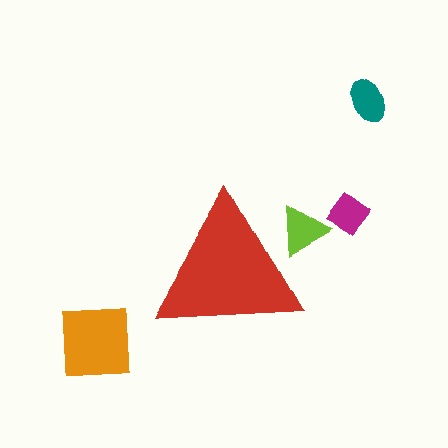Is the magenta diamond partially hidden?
No, the magenta diamond is fully visible.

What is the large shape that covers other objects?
A red triangle.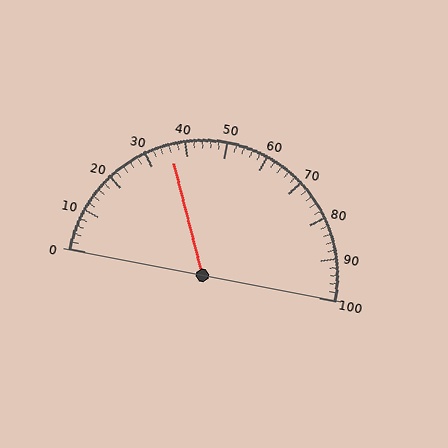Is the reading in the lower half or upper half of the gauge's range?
The reading is in the lower half of the range (0 to 100).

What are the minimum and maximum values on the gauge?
The gauge ranges from 0 to 100.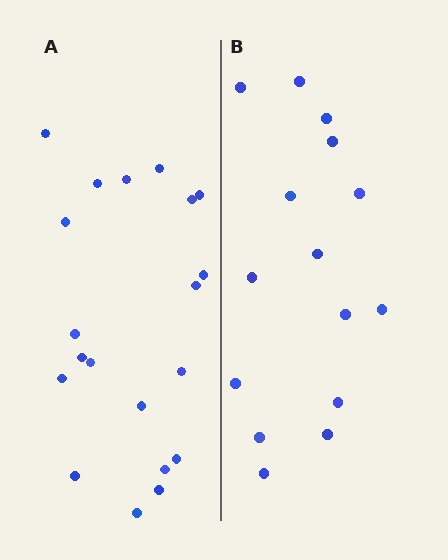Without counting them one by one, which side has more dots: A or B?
Region A (the left region) has more dots.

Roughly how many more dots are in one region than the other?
Region A has about 5 more dots than region B.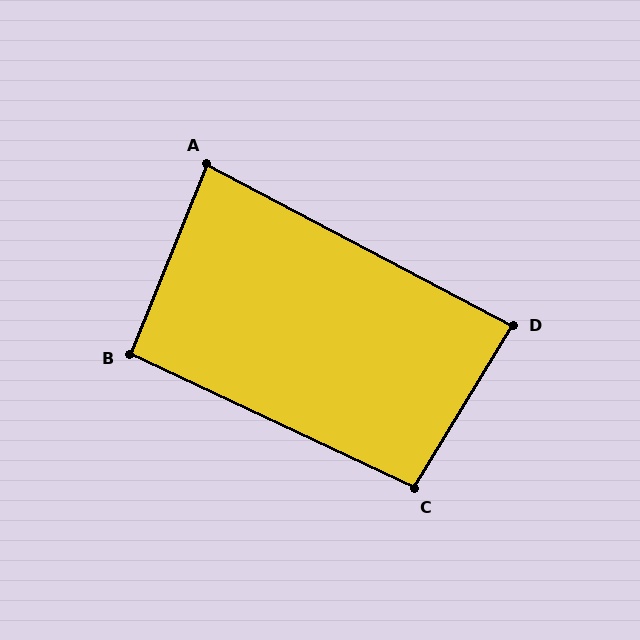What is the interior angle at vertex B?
Approximately 93 degrees (approximately right).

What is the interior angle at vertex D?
Approximately 87 degrees (approximately right).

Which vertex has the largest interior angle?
C, at approximately 96 degrees.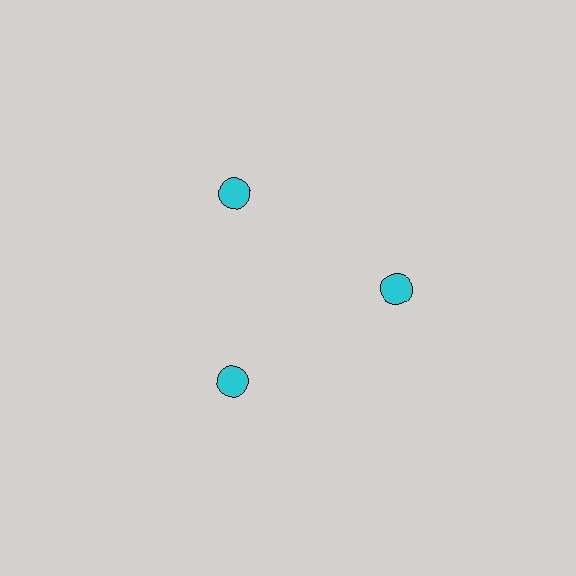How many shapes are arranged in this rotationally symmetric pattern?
There are 3 shapes, arranged in 3 groups of 1.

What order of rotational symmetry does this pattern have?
This pattern has 3-fold rotational symmetry.